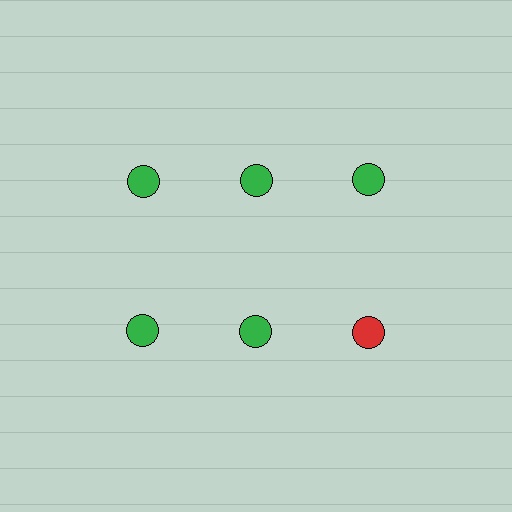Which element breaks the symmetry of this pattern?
The red circle in the second row, center column breaks the symmetry. All other shapes are green circles.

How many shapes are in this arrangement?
There are 6 shapes arranged in a grid pattern.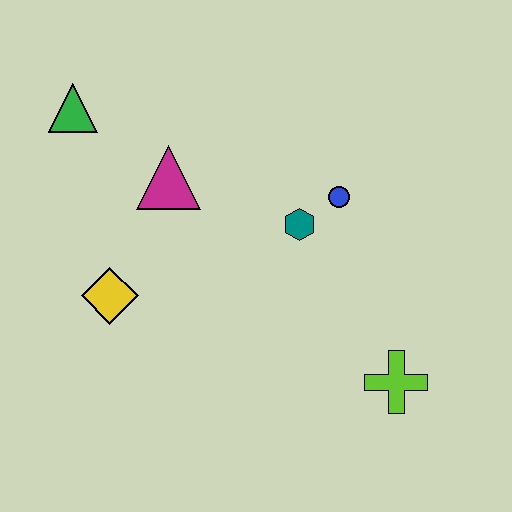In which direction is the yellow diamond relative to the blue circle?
The yellow diamond is to the left of the blue circle.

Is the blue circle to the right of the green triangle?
Yes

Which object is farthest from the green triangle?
The lime cross is farthest from the green triangle.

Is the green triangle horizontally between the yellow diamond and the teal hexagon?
No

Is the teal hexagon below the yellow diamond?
No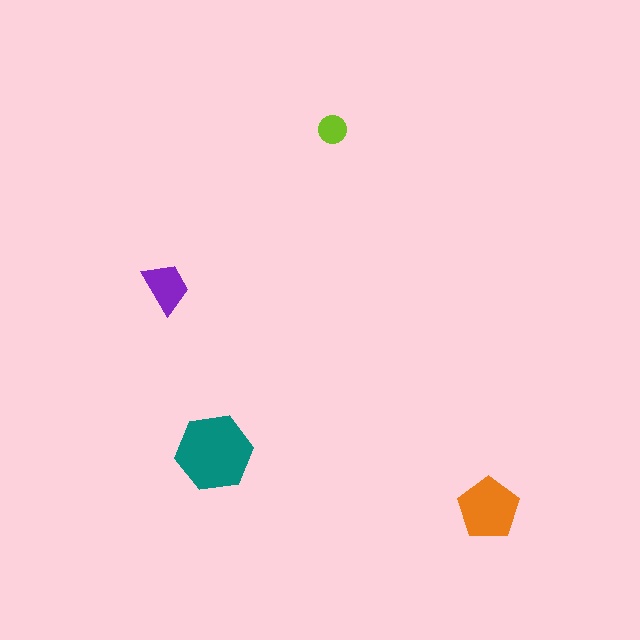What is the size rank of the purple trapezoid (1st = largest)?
3rd.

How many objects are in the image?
There are 4 objects in the image.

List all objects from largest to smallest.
The teal hexagon, the orange pentagon, the purple trapezoid, the lime circle.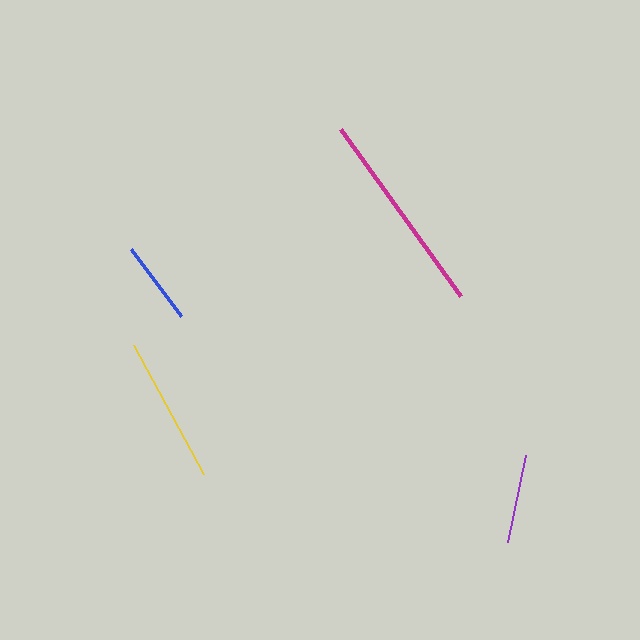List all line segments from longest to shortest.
From longest to shortest: magenta, yellow, purple, blue.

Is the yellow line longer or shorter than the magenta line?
The magenta line is longer than the yellow line.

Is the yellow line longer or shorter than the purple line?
The yellow line is longer than the purple line.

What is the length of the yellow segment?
The yellow segment is approximately 147 pixels long.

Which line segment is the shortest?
The blue line is the shortest at approximately 84 pixels.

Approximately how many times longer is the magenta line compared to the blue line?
The magenta line is approximately 2.4 times the length of the blue line.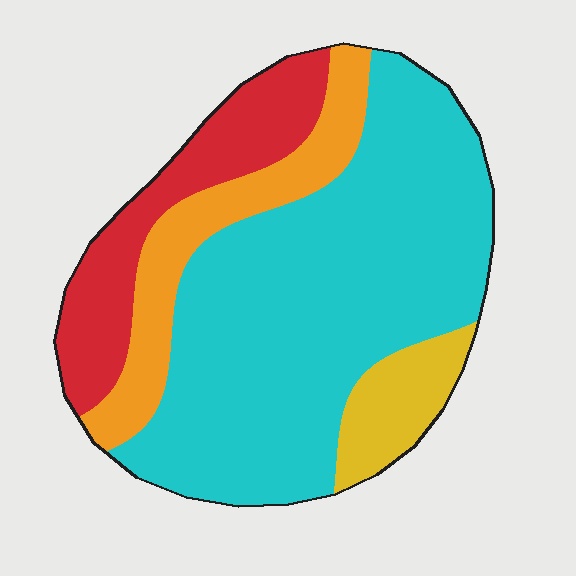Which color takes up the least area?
Yellow, at roughly 10%.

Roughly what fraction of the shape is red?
Red takes up less than a quarter of the shape.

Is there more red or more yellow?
Red.